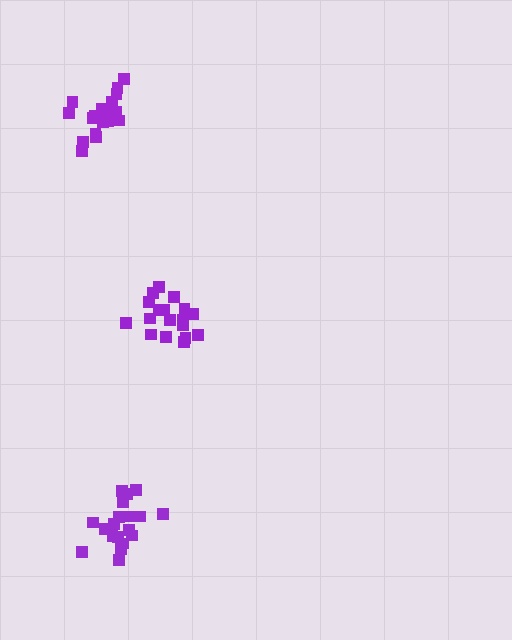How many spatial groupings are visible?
There are 3 spatial groupings.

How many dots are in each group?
Group 1: 19 dots, Group 2: 19 dots, Group 3: 18 dots (56 total).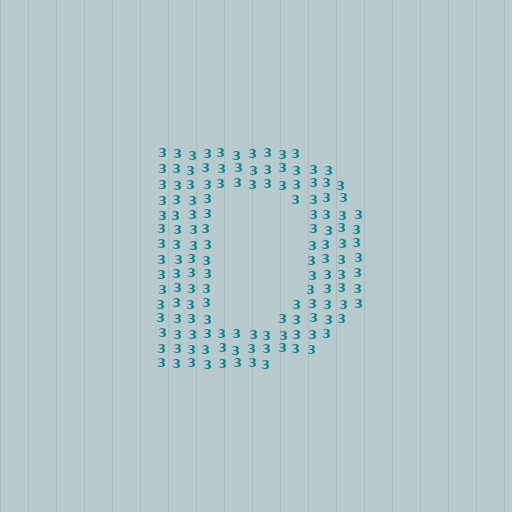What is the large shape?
The large shape is the letter D.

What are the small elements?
The small elements are digit 3's.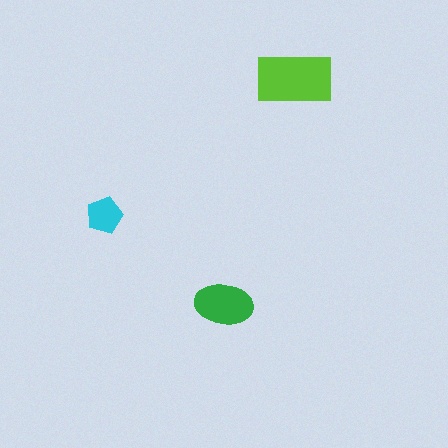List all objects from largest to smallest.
The lime rectangle, the green ellipse, the cyan pentagon.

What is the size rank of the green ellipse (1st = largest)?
2nd.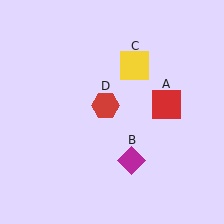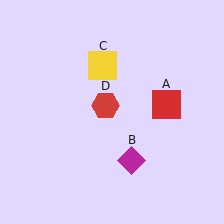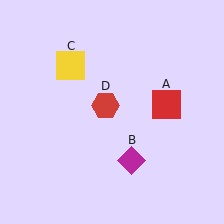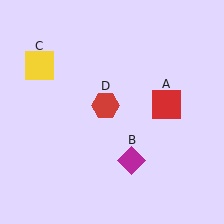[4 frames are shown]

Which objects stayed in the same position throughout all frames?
Red square (object A) and magenta diamond (object B) and red hexagon (object D) remained stationary.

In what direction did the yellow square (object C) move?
The yellow square (object C) moved left.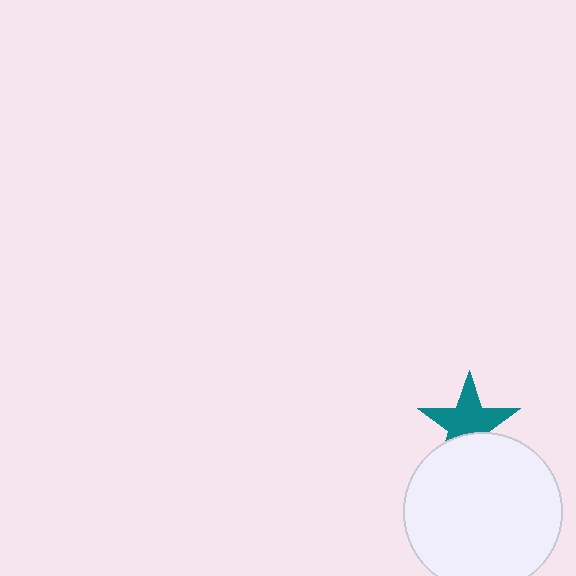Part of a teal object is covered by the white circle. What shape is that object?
It is a star.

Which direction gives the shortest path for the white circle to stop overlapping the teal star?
Moving down gives the shortest separation.